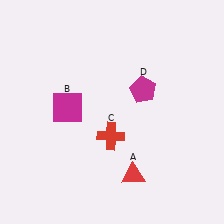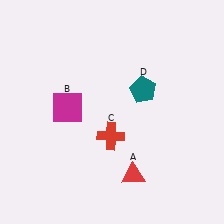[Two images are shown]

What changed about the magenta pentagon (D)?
In Image 1, D is magenta. In Image 2, it changed to teal.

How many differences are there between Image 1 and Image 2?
There is 1 difference between the two images.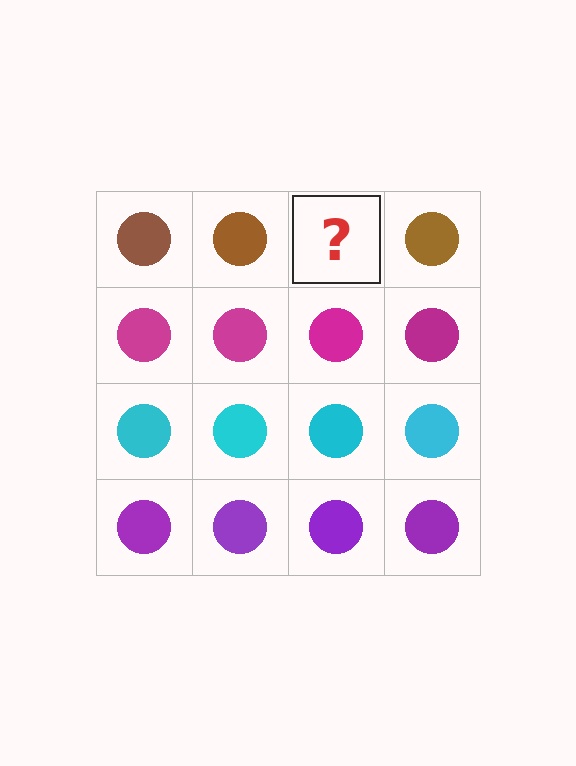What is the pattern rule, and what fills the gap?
The rule is that each row has a consistent color. The gap should be filled with a brown circle.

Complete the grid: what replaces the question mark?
The question mark should be replaced with a brown circle.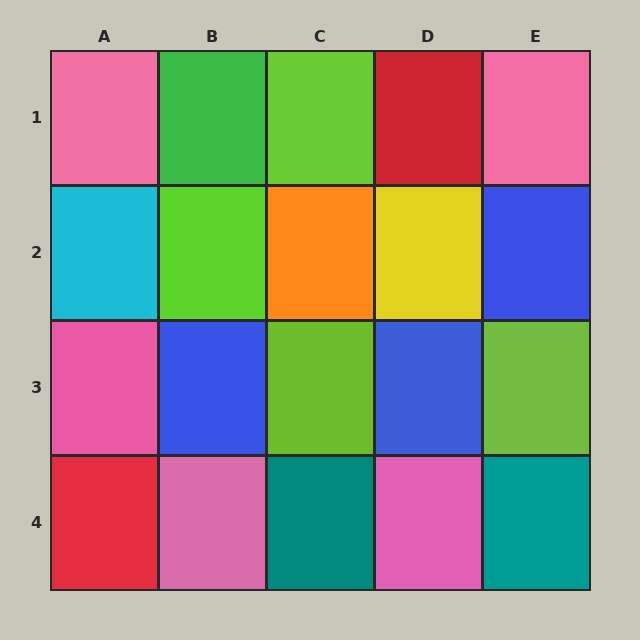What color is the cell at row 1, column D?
Red.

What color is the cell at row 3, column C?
Lime.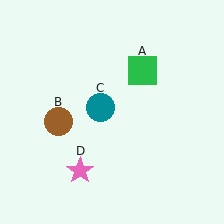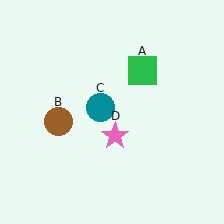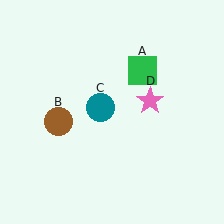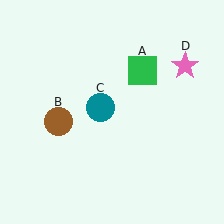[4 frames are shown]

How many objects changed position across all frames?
1 object changed position: pink star (object D).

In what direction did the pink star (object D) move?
The pink star (object D) moved up and to the right.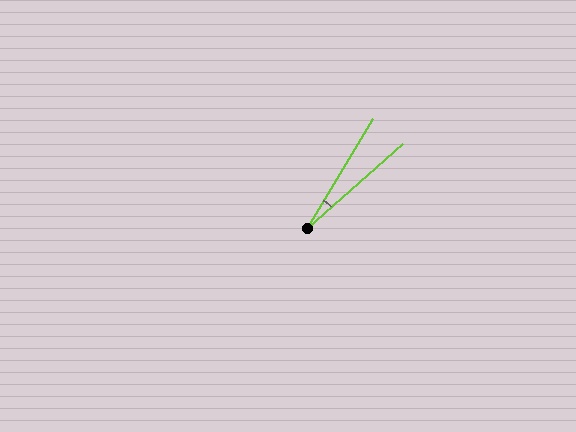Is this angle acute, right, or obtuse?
It is acute.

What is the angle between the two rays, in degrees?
Approximately 17 degrees.